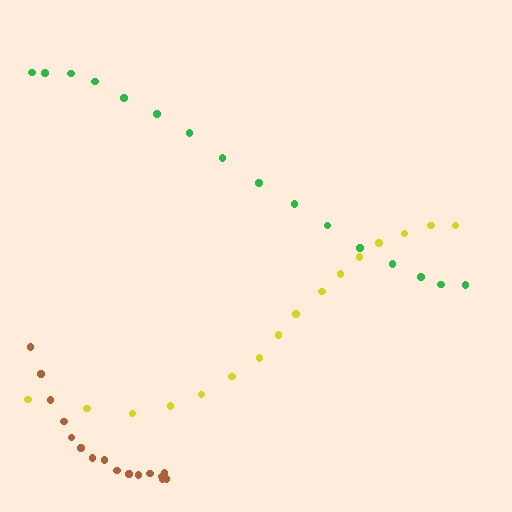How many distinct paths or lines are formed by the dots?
There are 3 distinct paths.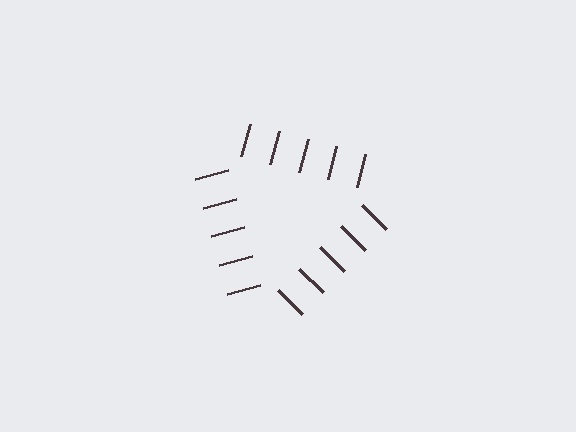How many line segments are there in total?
15 — 5 along each of the 3 edges.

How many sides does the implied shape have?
3 sides — the line-ends trace a triangle.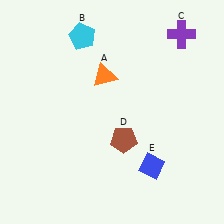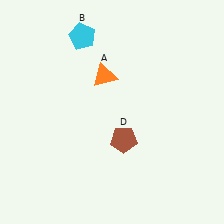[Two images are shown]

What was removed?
The blue diamond (E), the purple cross (C) were removed in Image 2.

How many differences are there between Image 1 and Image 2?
There are 2 differences between the two images.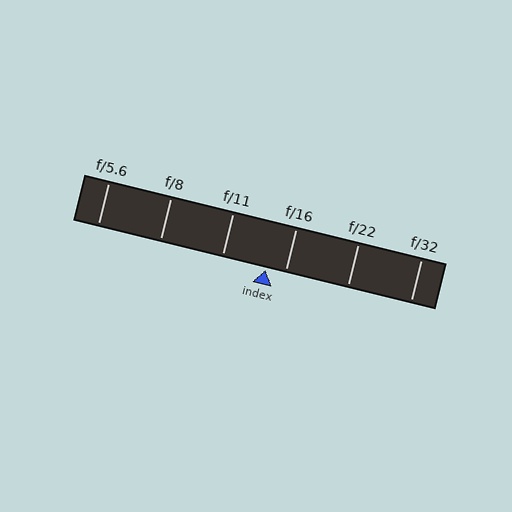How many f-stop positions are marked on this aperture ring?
There are 6 f-stop positions marked.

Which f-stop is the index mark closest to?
The index mark is closest to f/16.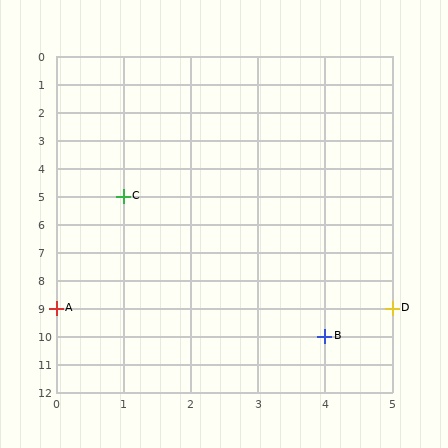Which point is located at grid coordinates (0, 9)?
Point A is at (0, 9).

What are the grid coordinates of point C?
Point C is at grid coordinates (1, 5).